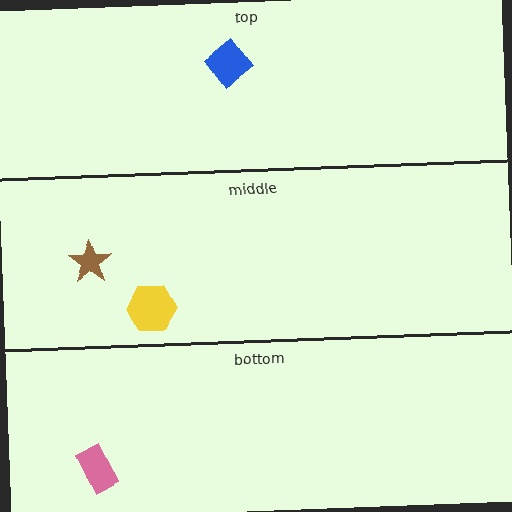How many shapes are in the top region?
1.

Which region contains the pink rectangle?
The bottom region.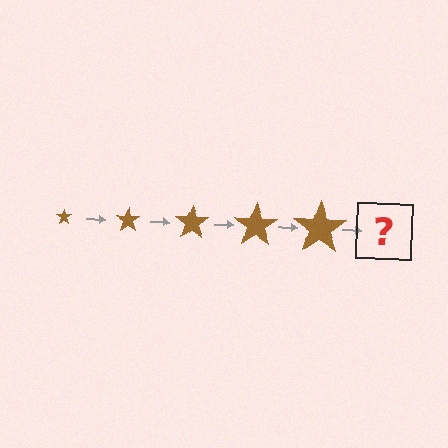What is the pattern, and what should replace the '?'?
The pattern is that the star gets progressively larger each step. The '?' should be a brown star, larger than the previous one.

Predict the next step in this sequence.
The next step is a brown star, larger than the previous one.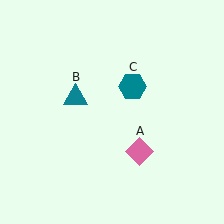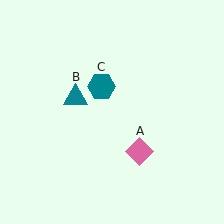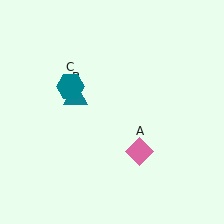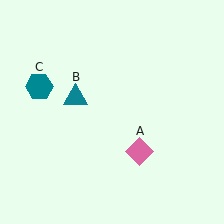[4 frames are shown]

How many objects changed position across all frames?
1 object changed position: teal hexagon (object C).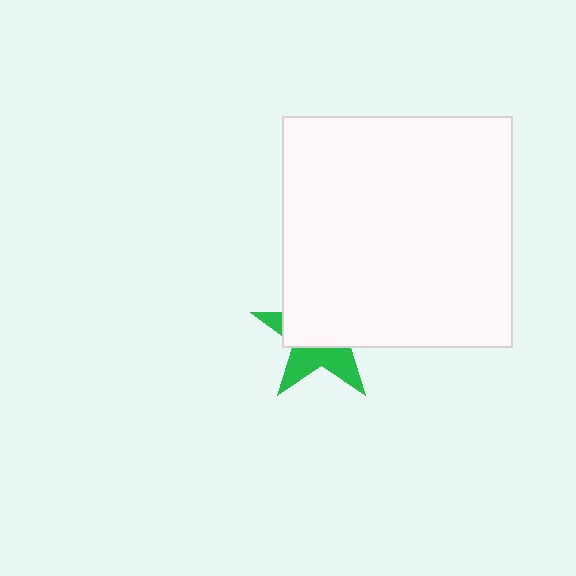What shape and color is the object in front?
The object in front is a white square.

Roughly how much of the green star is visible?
A small part of it is visible (roughly 40%).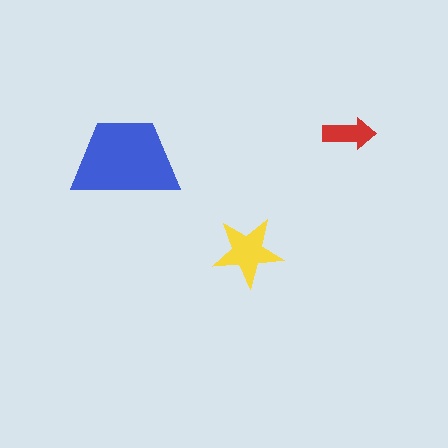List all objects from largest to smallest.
The blue trapezoid, the yellow star, the red arrow.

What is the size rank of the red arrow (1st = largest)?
3rd.